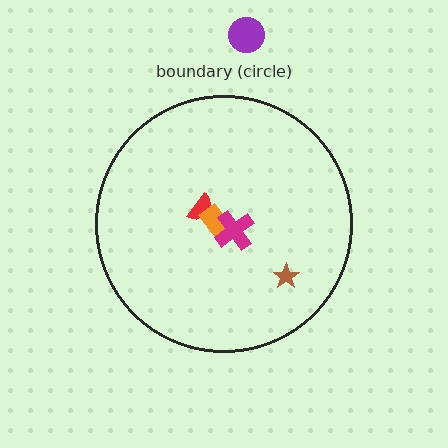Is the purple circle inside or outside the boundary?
Outside.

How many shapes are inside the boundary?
4 inside, 1 outside.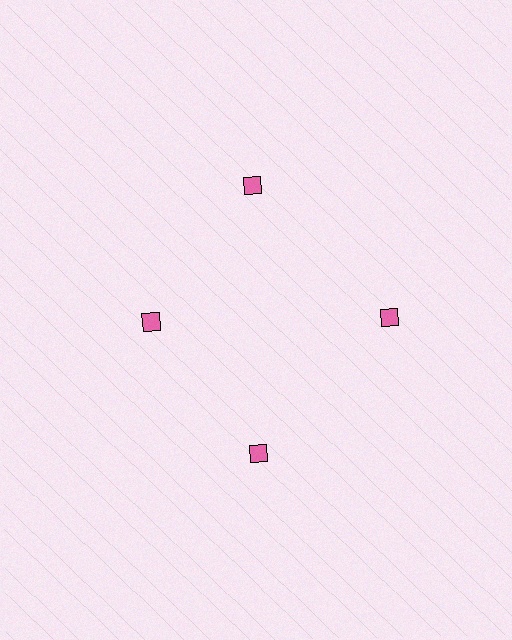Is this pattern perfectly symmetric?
No. The 4 pink diamonds are arranged in a ring, but one element near the 9 o'clock position is pulled inward toward the center, breaking the 4-fold rotational symmetry.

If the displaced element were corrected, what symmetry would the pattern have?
It would have 4-fold rotational symmetry — the pattern would map onto itself every 90 degrees.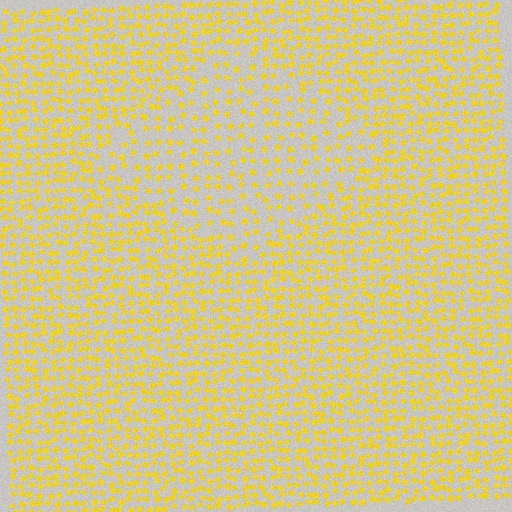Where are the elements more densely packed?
The elements are more densely packed outside the diamond boundary.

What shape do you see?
I see a diamond.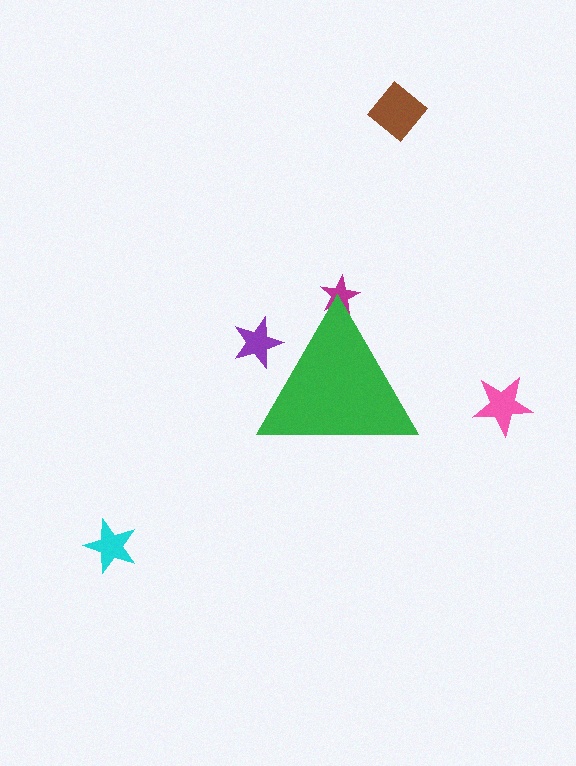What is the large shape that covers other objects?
A green triangle.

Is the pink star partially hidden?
No, the pink star is fully visible.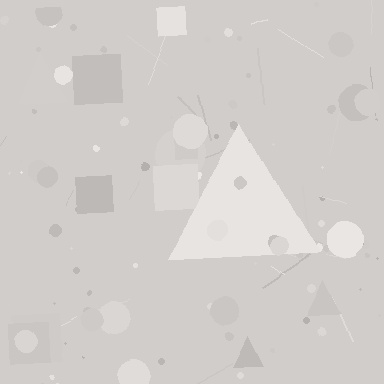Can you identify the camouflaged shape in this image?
The camouflaged shape is a triangle.